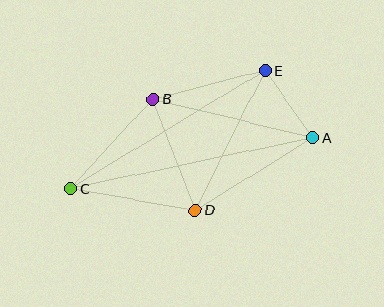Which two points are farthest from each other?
Points A and C are farthest from each other.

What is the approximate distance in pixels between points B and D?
The distance between B and D is approximately 119 pixels.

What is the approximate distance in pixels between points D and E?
The distance between D and E is approximately 157 pixels.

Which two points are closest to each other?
Points A and E are closest to each other.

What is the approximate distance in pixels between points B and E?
The distance between B and E is approximately 115 pixels.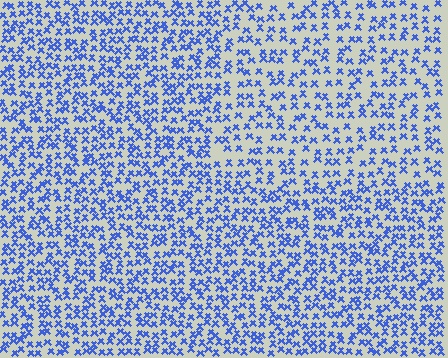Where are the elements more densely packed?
The elements are more densely packed outside the rectangle boundary.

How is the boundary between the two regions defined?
The boundary is defined by a change in element density (approximately 1.6x ratio). All elements are the same color, size, and shape.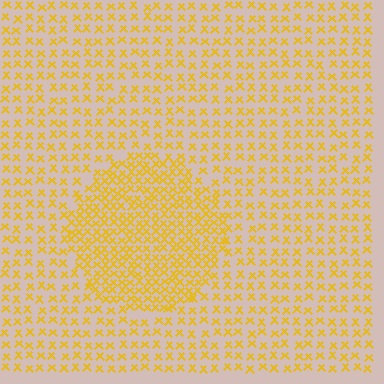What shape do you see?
I see a circle.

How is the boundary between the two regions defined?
The boundary is defined by a change in element density (approximately 1.9x ratio). All elements are the same color, size, and shape.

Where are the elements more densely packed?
The elements are more densely packed inside the circle boundary.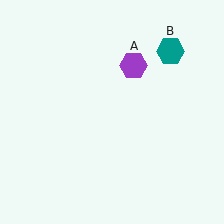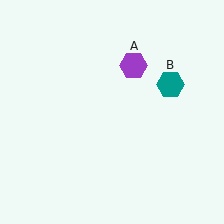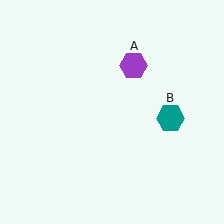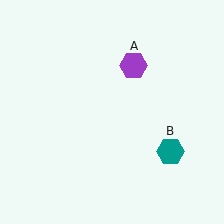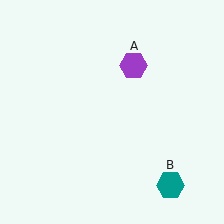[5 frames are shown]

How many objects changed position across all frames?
1 object changed position: teal hexagon (object B).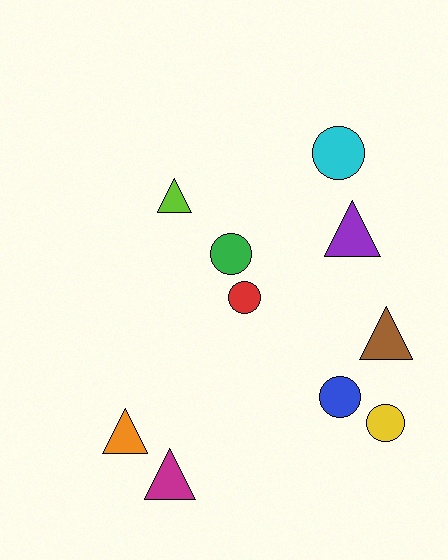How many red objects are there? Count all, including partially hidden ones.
There is 1 red object.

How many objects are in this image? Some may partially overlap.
There are 10 objects.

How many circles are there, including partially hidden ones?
There are 5 circles.